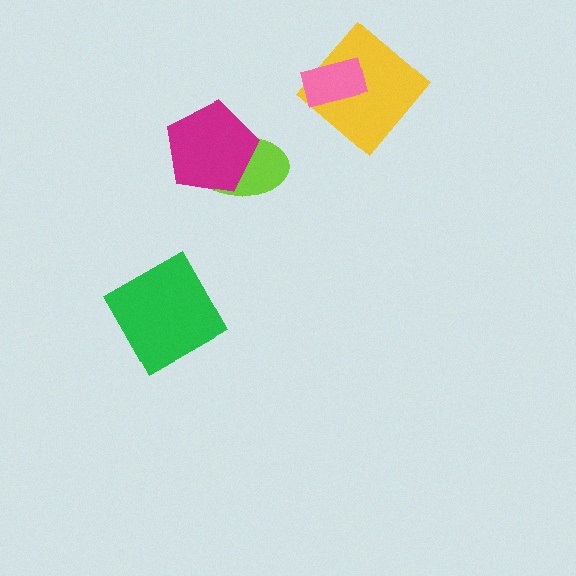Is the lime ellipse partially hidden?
Yes, it is partially covered by another shape.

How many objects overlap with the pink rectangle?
1 object overlaps with the pink rectangle.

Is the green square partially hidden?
No, no other shape covers it.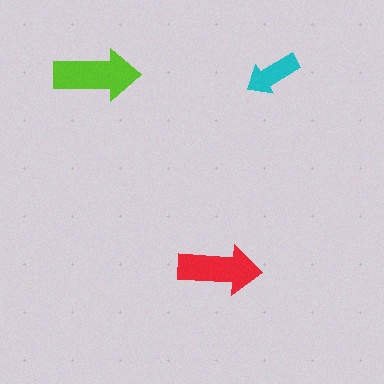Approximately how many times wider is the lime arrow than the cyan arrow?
About 1.5 times wider.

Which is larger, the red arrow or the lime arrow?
The lime one.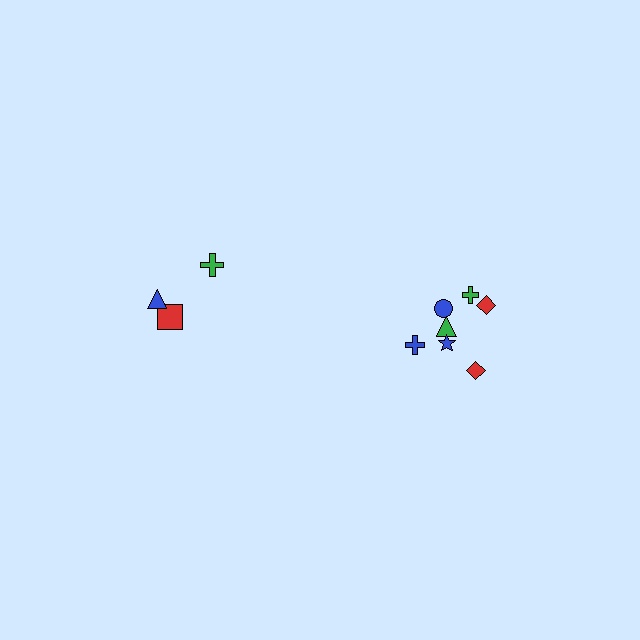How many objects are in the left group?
There are 3 objects.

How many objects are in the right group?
There are 7 objects.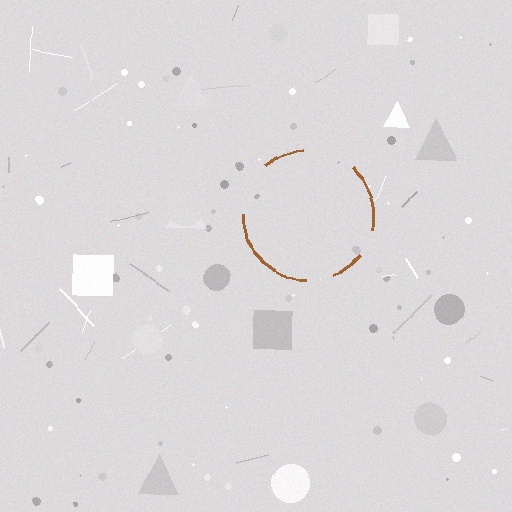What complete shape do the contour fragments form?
The contour fragments form a circle.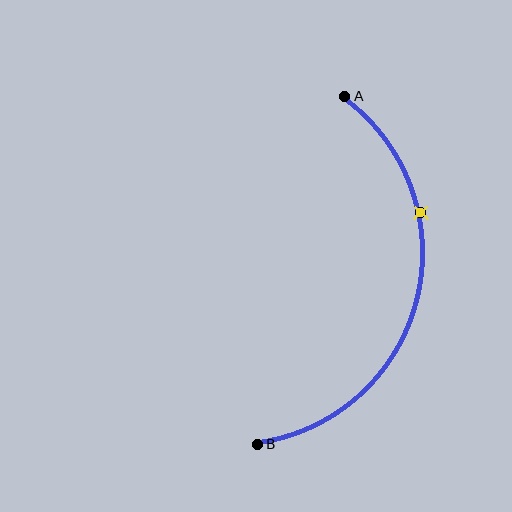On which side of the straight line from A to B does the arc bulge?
The arc bulges to the right of the straight line connecting A and B.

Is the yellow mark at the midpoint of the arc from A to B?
No. The yellow mark lies on the arc but is closer to endpoint A. The arc midpoint would be at the point on the curve equidistant along the arc from both A and B.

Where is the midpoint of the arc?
The arc midpoint is the point on the curve farthest from the straight line joining A and B. It sits to the right of that line.